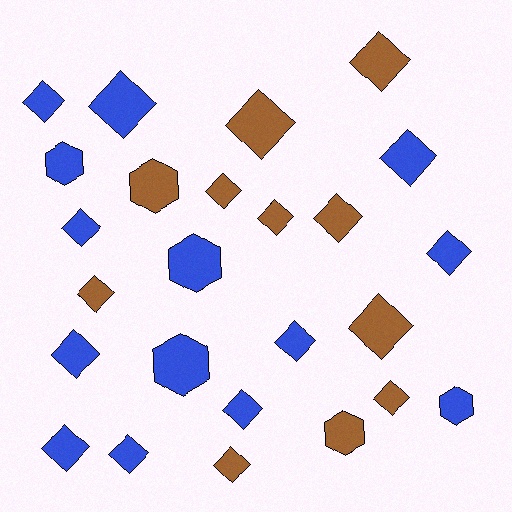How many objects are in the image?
There are 25 objects.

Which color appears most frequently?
Blue, with 14 objects.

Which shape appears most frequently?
Diamond, with 19 objects.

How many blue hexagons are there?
There are 4 blue hexagons.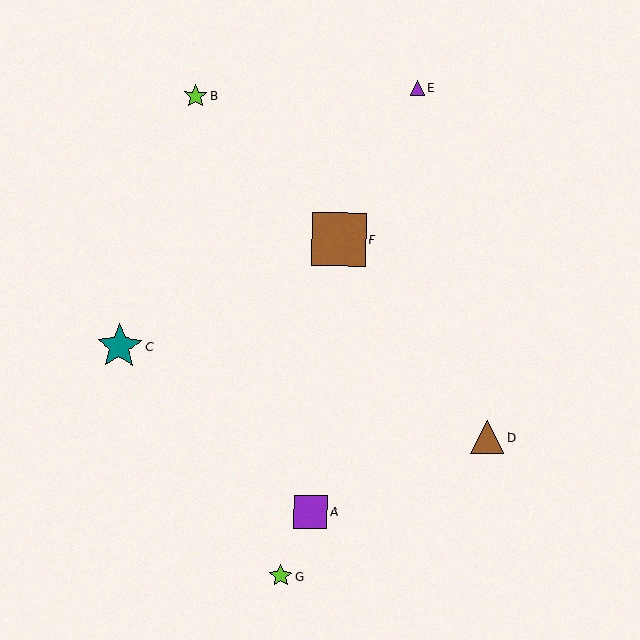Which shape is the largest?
The brown square (labeled F) is the largest.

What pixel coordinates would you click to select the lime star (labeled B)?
Click at (195, 96) to select the lime star B.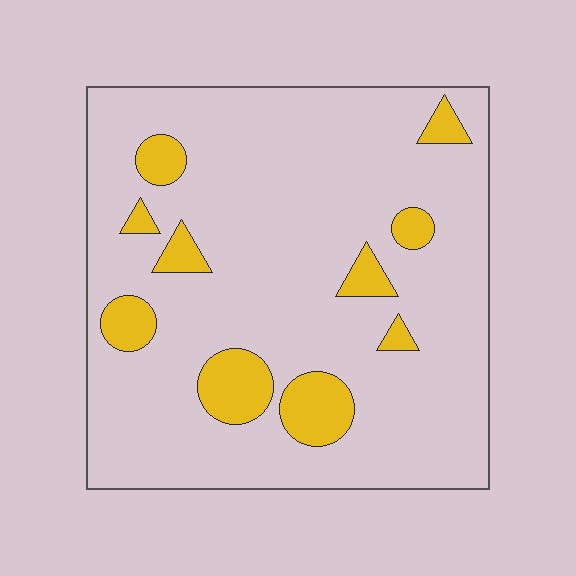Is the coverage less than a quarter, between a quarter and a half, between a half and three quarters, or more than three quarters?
Less than a quarter.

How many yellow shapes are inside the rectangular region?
10.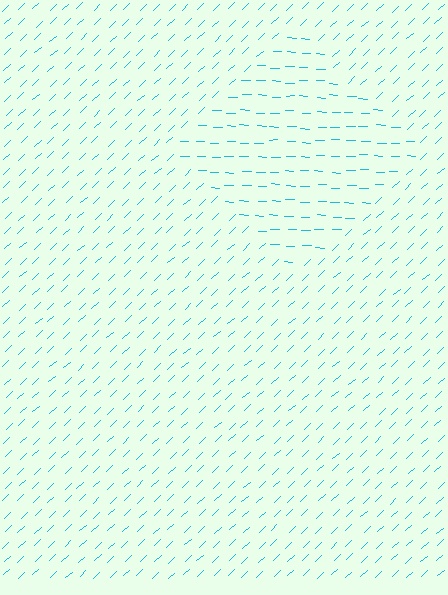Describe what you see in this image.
The image is filled with small cyan line segments. A diamond region in the image has lines oriented differently from the surrounding lines, creating a visible texture boundary.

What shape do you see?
I see a diamond.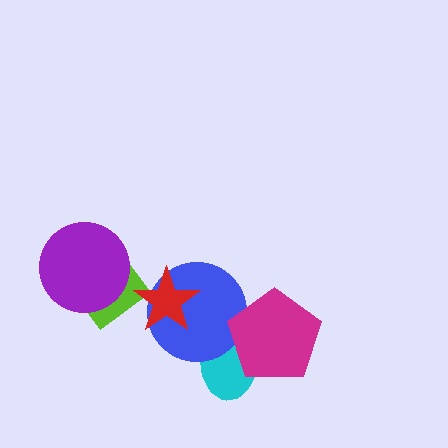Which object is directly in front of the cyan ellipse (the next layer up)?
The blue circle is directly in front of the cyan ellipse.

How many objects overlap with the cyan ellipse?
2 objects overlap with the cyan ellipse.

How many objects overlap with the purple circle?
1 object overlaps with the purple circle.